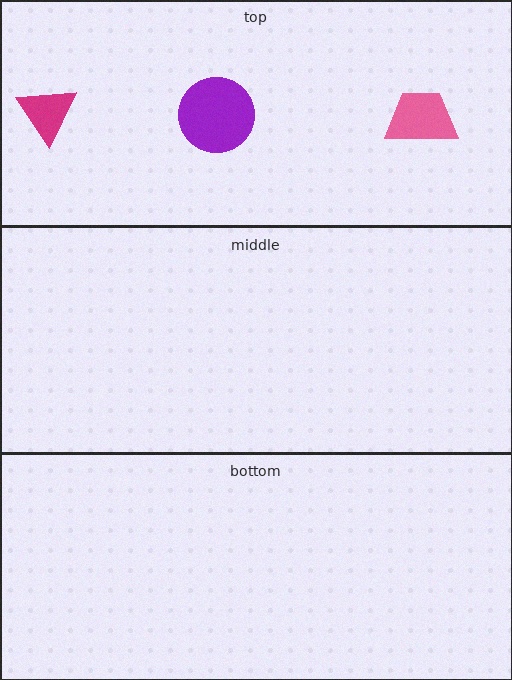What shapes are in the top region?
The magenta triangle, the purple circle, the pink trapezoid.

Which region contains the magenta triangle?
The top region.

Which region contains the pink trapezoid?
The top region.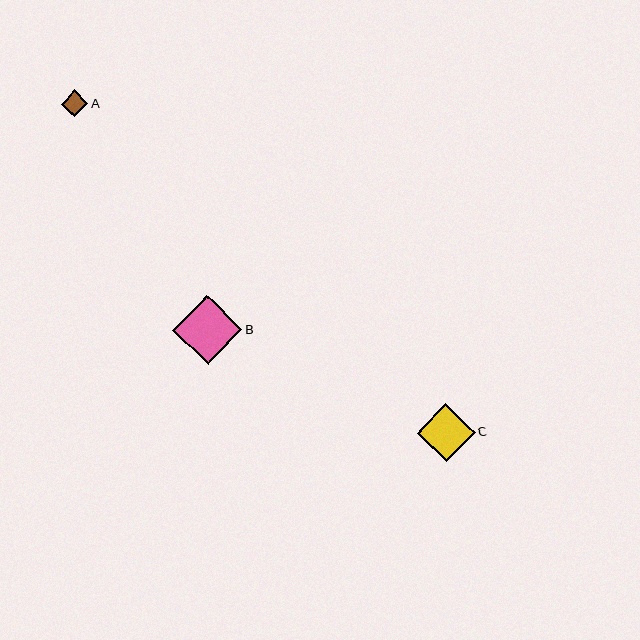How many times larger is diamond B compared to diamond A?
Diamond B is approximately 2.6 times the size of diamond A.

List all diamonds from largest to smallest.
From largest to smallest: B, C, A.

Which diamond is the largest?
Diamond B is the largest with a size of approximately 69 pixels.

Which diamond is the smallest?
Diamond A is the smallest with a size of approximately 27 pixels.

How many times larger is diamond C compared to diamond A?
Diamond C is approximately 2.2 times the size of diamond A.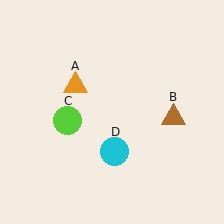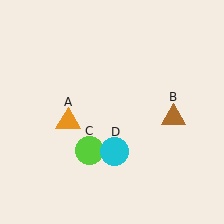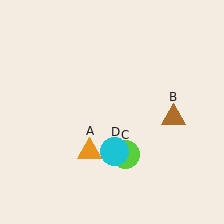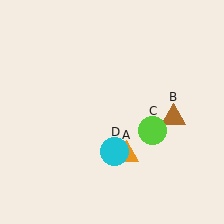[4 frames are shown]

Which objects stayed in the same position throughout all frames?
Brown triangle (object B) and cyan circle (object D) remained stationary.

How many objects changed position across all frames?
2 objects changed position: orange triangle (object A), lime circle (object C).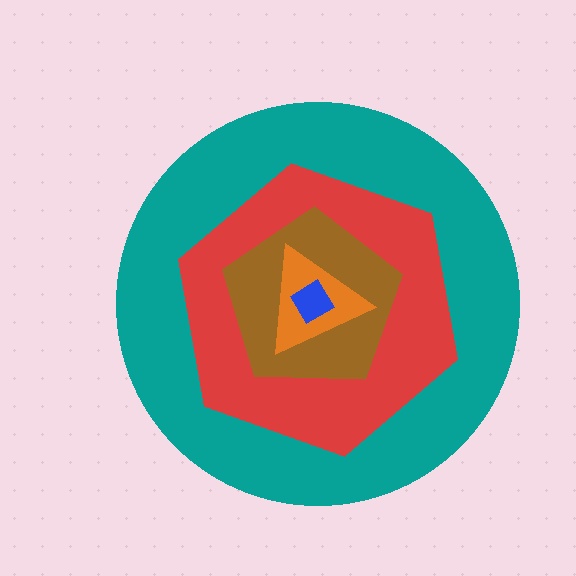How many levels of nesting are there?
5.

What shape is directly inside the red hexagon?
The brown pentagon.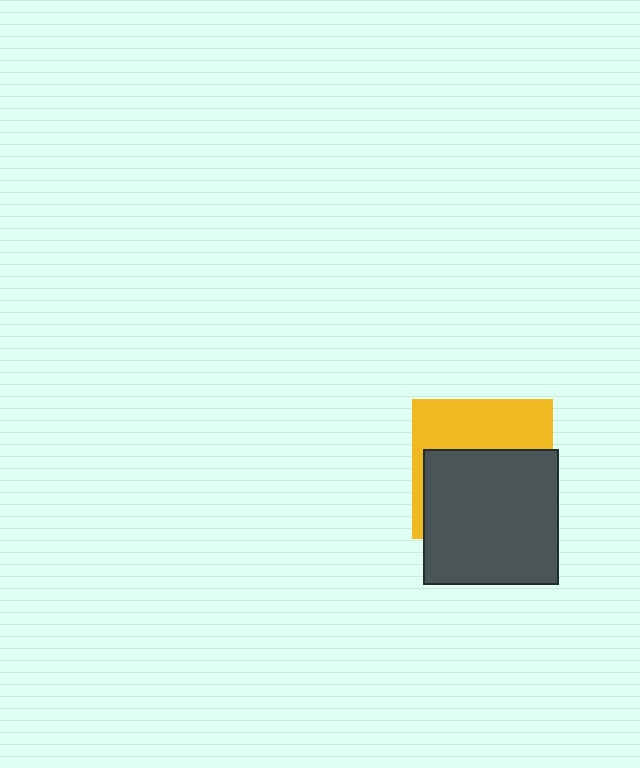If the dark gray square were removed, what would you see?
You would see the complete yellow square.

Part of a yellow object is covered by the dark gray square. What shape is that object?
It is a square.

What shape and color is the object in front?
The object in front is a dark gray square.